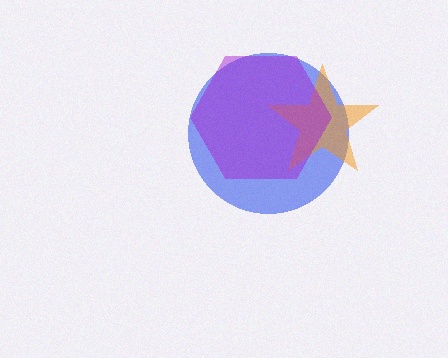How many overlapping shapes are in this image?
There are 3 overlapping shapes in the image.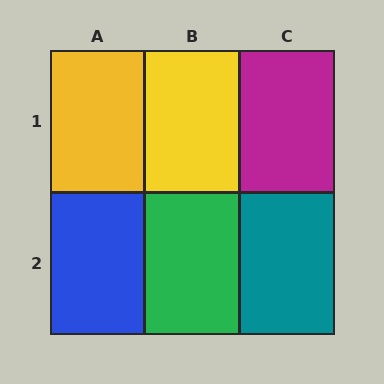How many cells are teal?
1 cell is teal.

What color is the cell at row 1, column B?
Yellow.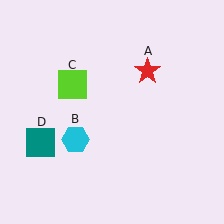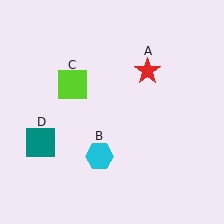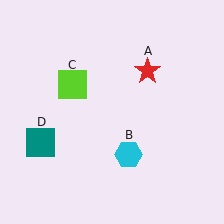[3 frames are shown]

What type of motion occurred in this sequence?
The cyan hexagon (object B) rotated counterclockwise around the center of the scene.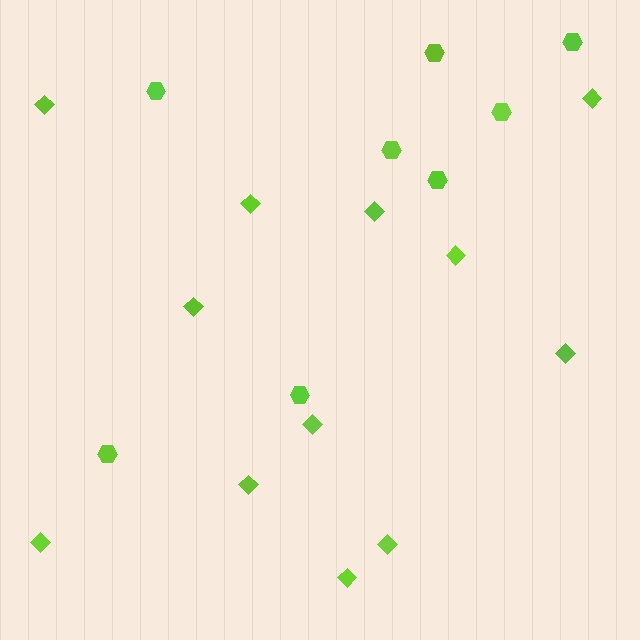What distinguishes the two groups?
There are 2 groups: one group of diamonds (12) and one group of hexagons (8).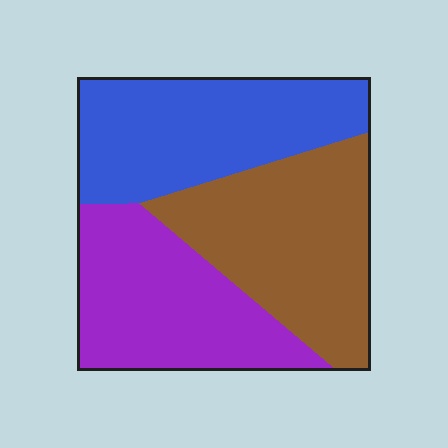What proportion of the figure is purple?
Purple covers around 30% of the figure.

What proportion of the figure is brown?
Brown covers about 35% of the figure.